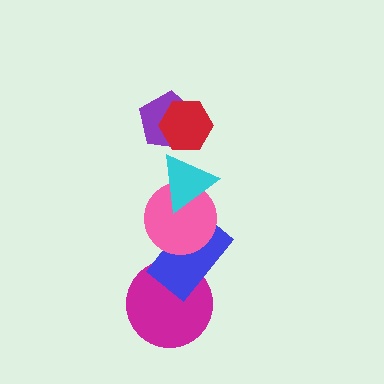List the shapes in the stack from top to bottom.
From top to bottom: the red hexagon, the purple pentagon, the cyan triangle, the pink circle, the blue rectangle, the magenta circle.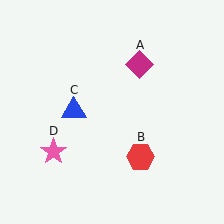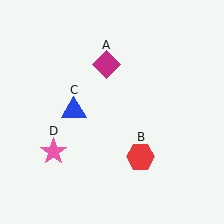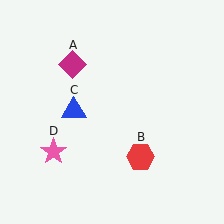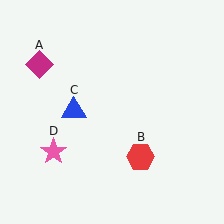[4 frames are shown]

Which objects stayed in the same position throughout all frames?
Red hexagon (object B) and blue triangle (object C) and pink star (object D) remained stationary.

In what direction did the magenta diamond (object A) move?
The magenta diamond (object A) moved left.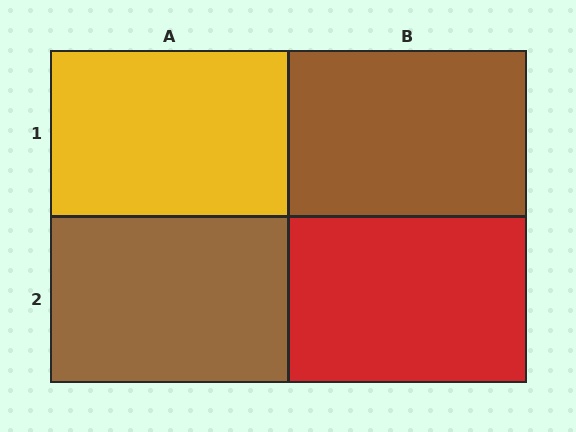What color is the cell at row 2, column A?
Brown.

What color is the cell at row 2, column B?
Red.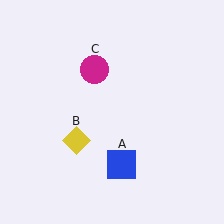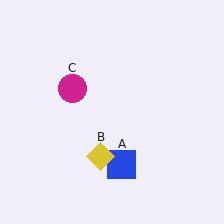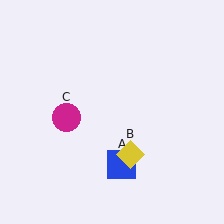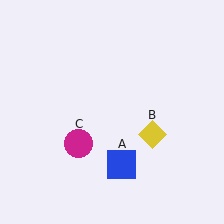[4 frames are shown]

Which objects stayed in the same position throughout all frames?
Blue square (object A) remained stationary.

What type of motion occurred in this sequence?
The yellow diamond (object B), magenta circle (object C) rotated counterclockwise around the center of the scene.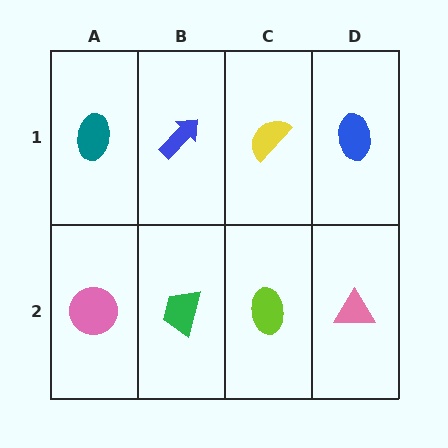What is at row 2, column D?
A pink triangle.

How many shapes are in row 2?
4 shapes.